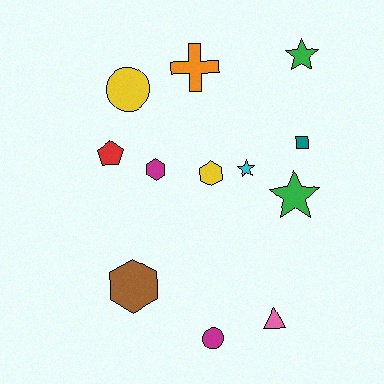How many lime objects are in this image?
There are no lime objects.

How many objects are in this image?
There are 12 objects.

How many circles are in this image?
There are 2 circles.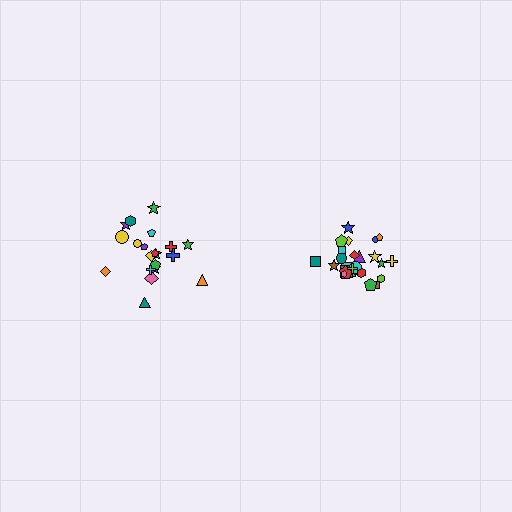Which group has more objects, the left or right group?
The right group.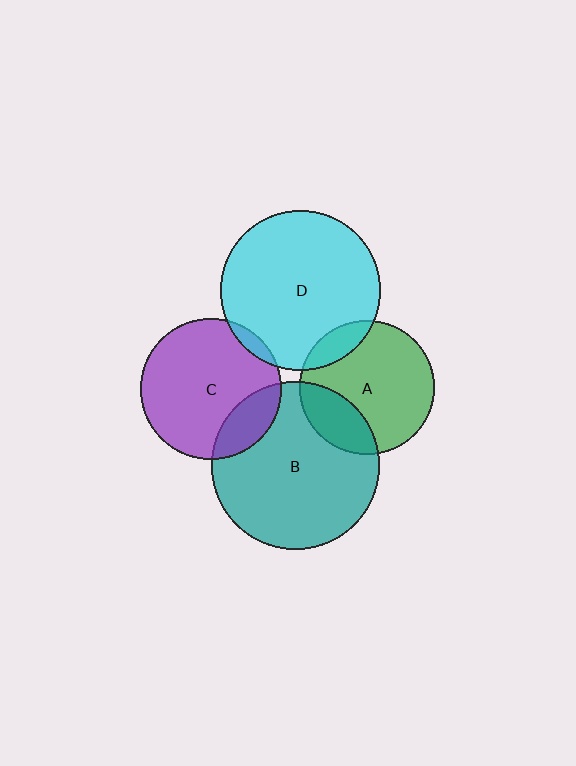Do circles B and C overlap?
Yes.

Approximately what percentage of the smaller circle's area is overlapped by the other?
Approximately 20%.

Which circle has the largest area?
Circle B (teal).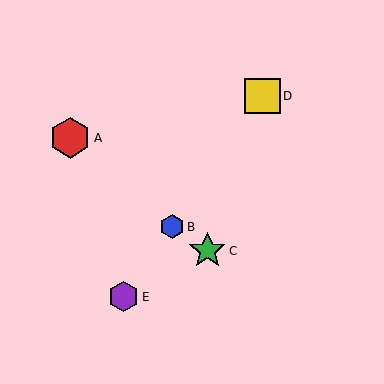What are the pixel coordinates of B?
Object B is at (172, 227).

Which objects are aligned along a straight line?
Objects B, D, E are aligned along a straight line.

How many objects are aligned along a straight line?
3 objects (B, D, E) are aligned along a straight line.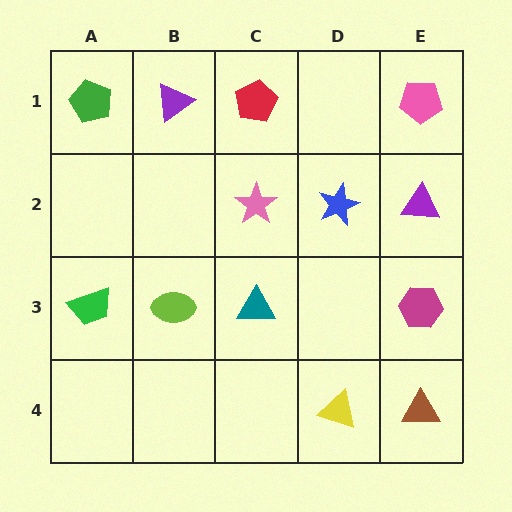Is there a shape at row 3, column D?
No, that cell is empty.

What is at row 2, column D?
A blue star.